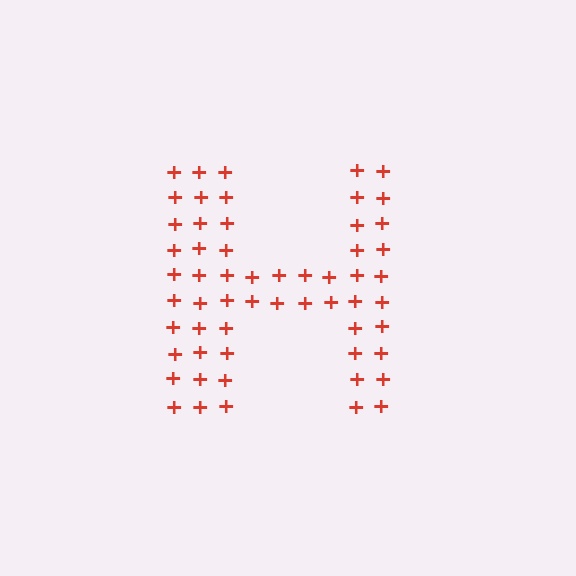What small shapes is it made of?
It is made of small plus signs.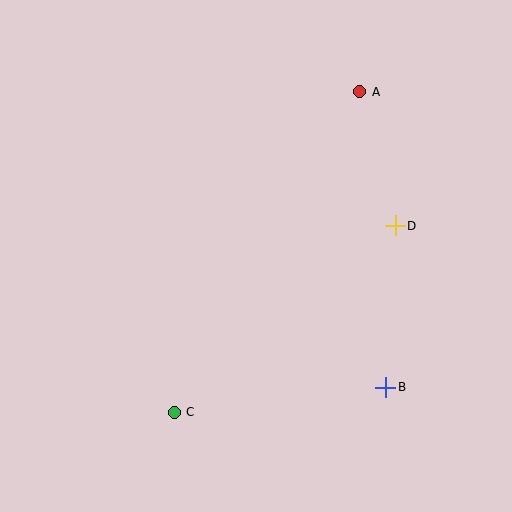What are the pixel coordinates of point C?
Point C is at (174, 412).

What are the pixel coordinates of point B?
Point B is at (386, 387).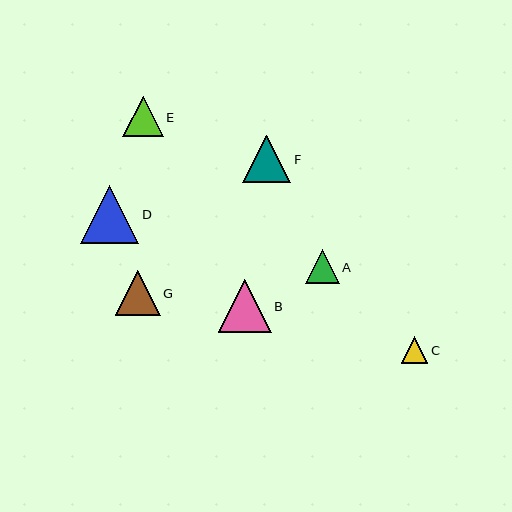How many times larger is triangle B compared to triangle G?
Triangle B is approximately 1.2 times the size of triangle G.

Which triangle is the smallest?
Triangle C is the smallest with a size of approximately 27 pixels.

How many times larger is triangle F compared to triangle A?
Triangle F is approximately 1.4 times the size of triangle A.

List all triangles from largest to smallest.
From largest to smallest: D, B, F, G, E, A, C.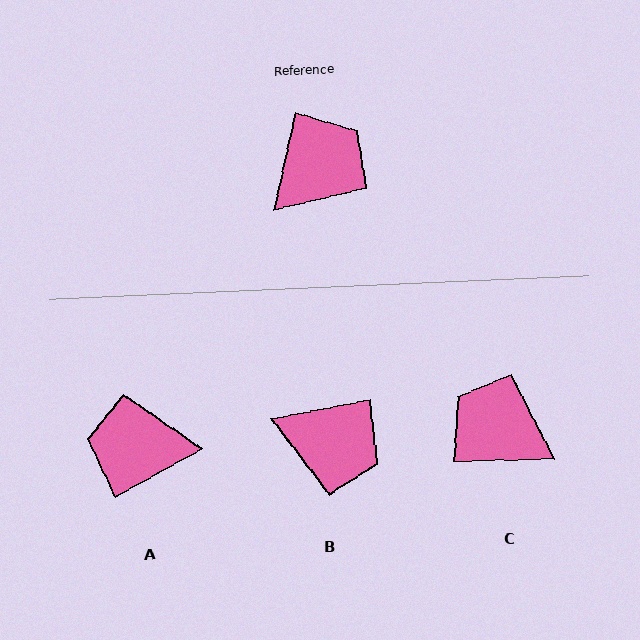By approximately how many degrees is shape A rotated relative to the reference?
Approximately 132 degrees counter-clockwise.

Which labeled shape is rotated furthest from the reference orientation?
A, about 132 degrees away.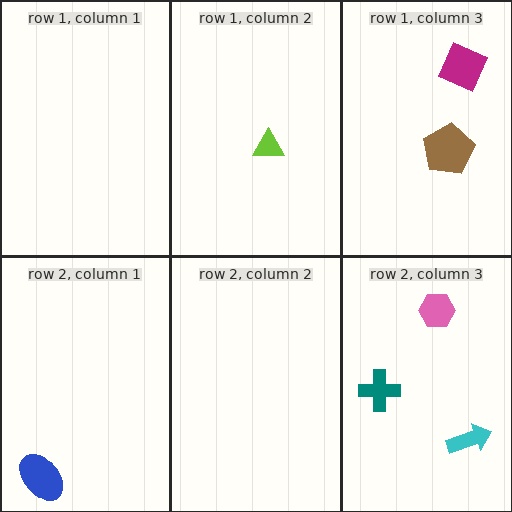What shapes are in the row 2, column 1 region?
The blue ellipse.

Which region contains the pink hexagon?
The row 2, column 3 region.